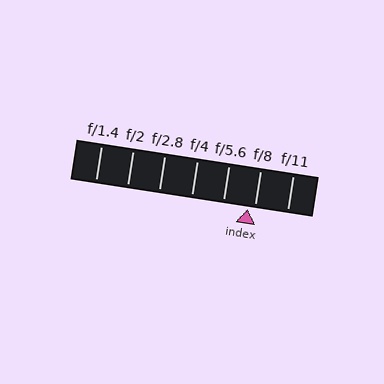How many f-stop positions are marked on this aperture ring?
There are 7 f-stop positions marked.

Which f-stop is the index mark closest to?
The index mark is closest to f/8.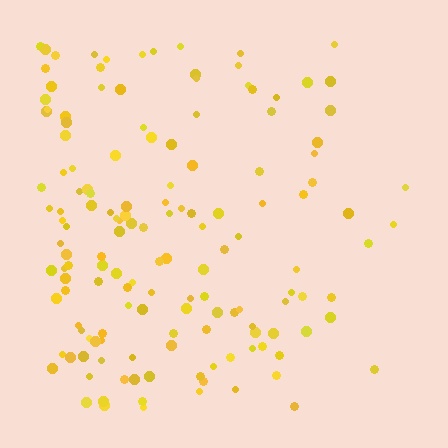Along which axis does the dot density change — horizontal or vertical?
Horizontal.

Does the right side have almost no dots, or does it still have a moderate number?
Still a moderate number, just noticeably fewer than the left.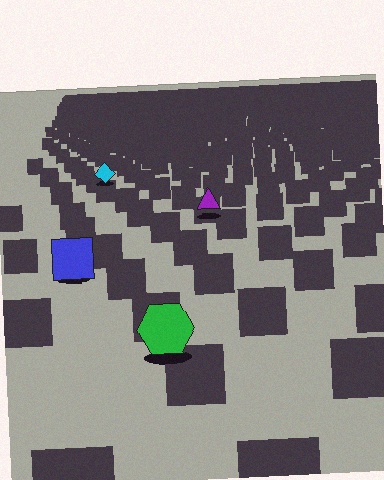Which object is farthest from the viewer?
The cyan diamond is farthest from the viewer. It appears smaller and the ground texture around it is denser.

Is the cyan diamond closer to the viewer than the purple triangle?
No. The purple triangle is closer — you can tell from the texture gradient: the ground texture is coarser near it.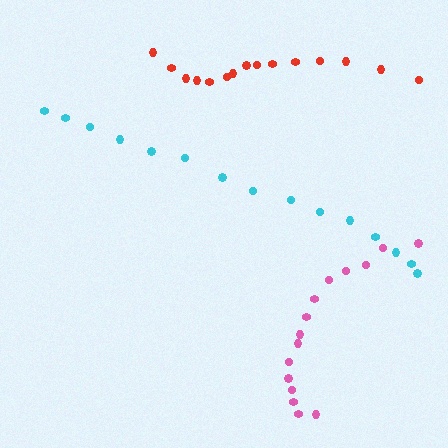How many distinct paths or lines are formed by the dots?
There are 3 distinct paths.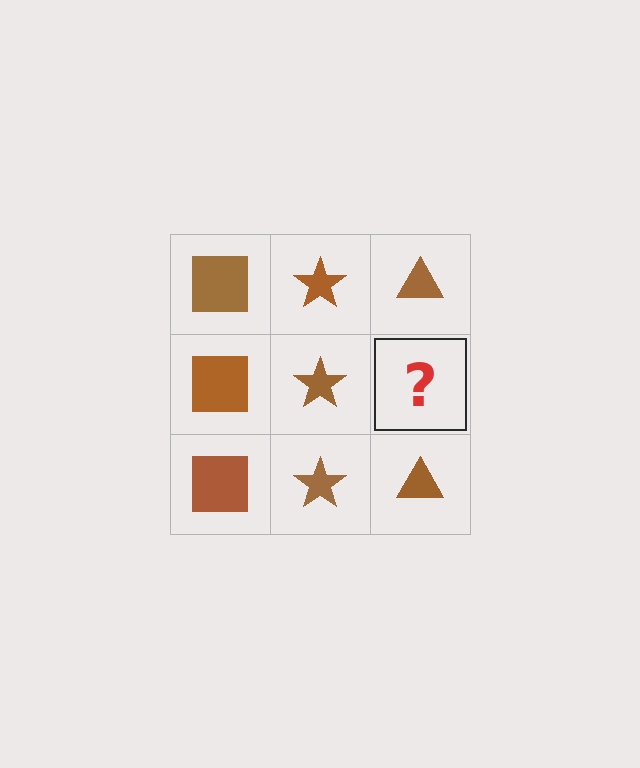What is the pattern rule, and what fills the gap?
The rule is that each column has a consistent shape. The gap should be filled with a brown triangle.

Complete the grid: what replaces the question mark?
The question mark should be replaced with a brown triangle.